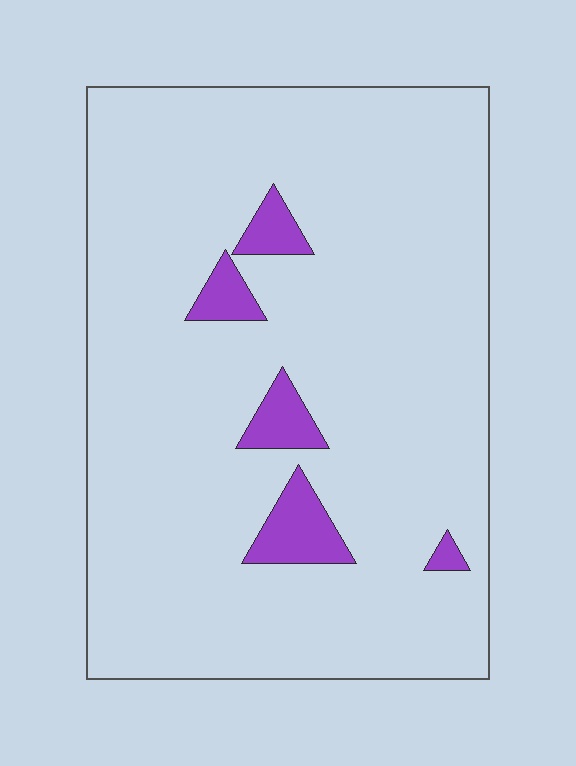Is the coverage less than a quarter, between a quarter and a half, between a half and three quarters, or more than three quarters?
Less than a quarter.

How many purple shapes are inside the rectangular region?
5.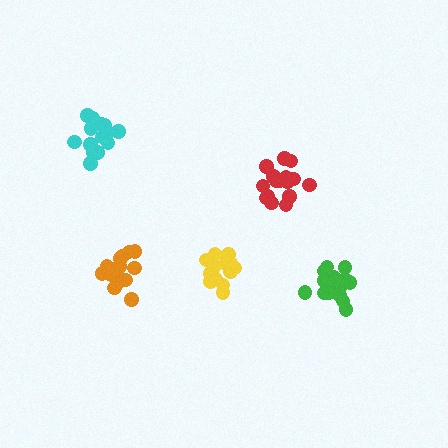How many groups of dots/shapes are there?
There are 5 groups.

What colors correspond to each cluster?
The clusters are colored: orange, red, cyan, green, yellow.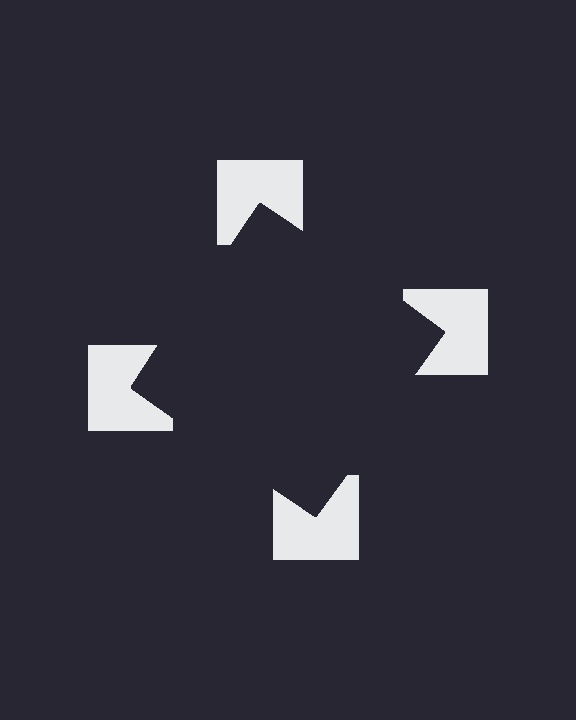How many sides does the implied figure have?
4 sides.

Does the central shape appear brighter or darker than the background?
It typically appears slightly darker than the background, even though no actual brightness change is drawn.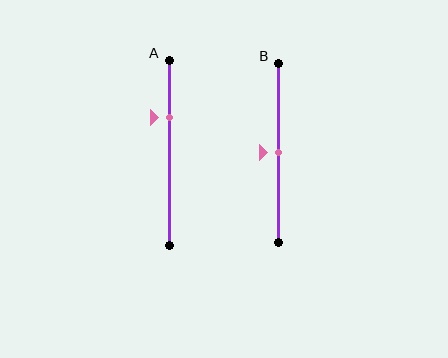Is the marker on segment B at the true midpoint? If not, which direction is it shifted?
Yes, the marker on segment B is at the true midpoint.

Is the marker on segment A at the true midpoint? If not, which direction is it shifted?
No, the marker on segment A is shifted upward by about 19% of the segment length.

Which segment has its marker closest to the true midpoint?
Segment B has its marker closest to the true midpoint.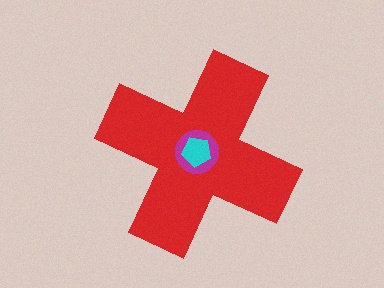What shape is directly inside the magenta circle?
The cyan pentagon.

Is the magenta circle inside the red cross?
Yes.